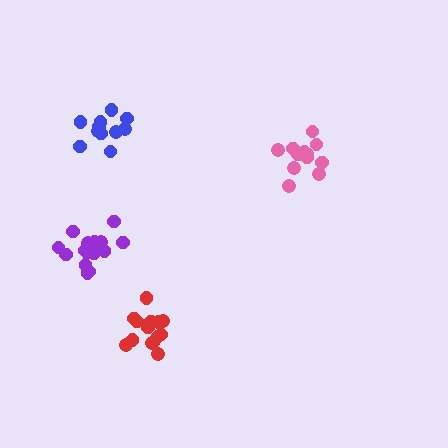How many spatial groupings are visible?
There are 4 spatial groupings.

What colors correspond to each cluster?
The clusters are colored: red, pink, purple, blue.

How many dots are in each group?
Group 1: 14 dots, Group 2: 13 dots, Group 3: 15 dots, Group 4: 11 dots (53 total).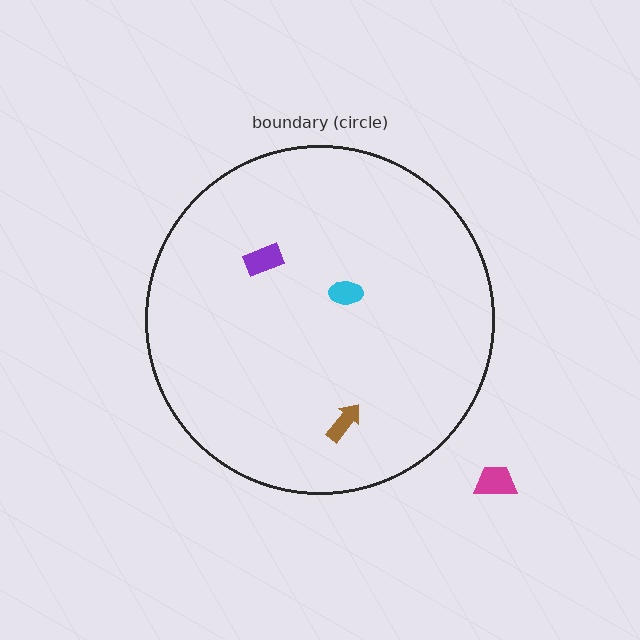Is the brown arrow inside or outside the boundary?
Inside.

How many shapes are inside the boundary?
3 inside, 1 outside.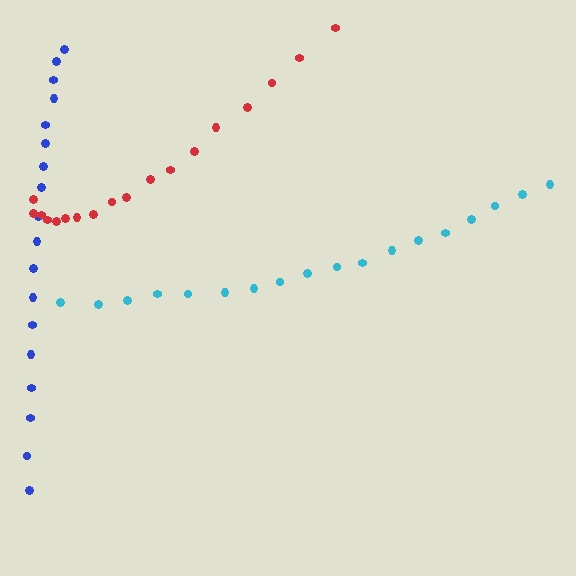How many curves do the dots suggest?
There are 3 distinct paths.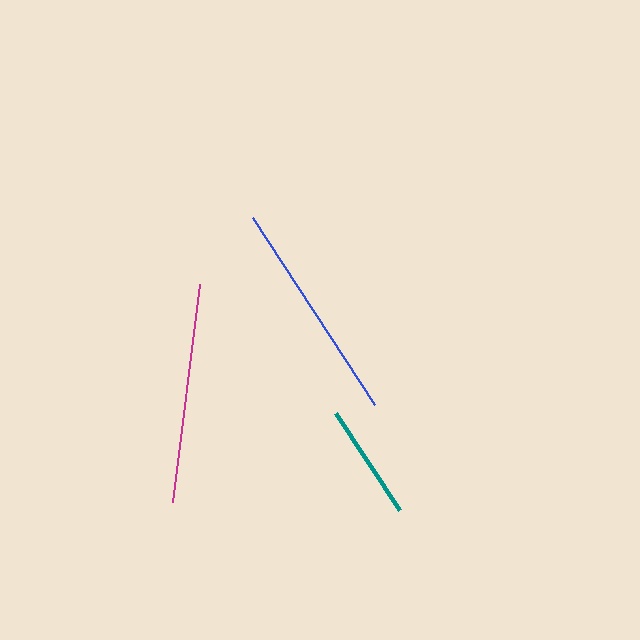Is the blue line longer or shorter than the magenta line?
The blue line is longer than the magenta line.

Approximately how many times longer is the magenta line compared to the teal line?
The magenta line is approximately 1.9 times the length of the teal line.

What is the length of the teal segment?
The teal segment is approximately 116 pixels long.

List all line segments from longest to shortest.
From longest to shortest: blue, magenta, teal.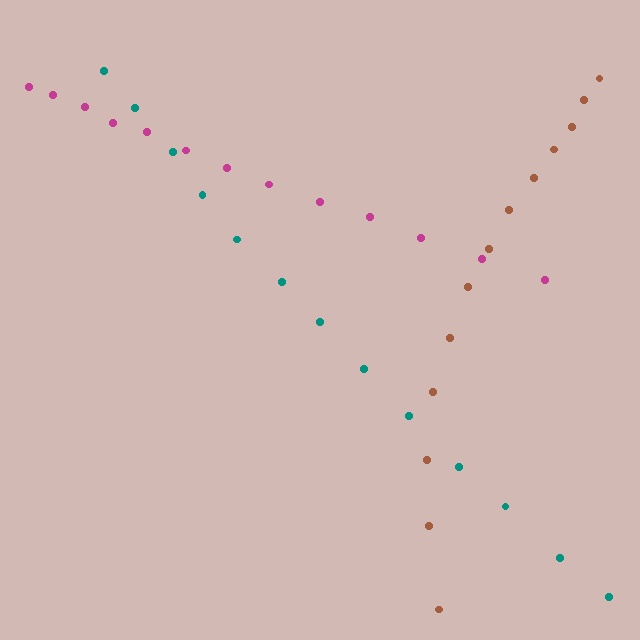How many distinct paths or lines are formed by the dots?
There are 3 distinct paths.